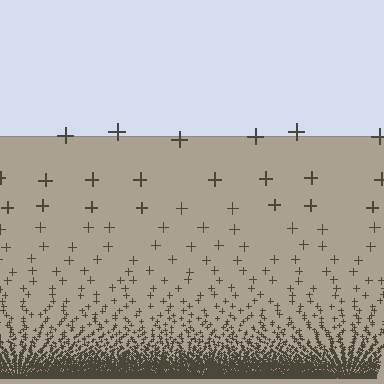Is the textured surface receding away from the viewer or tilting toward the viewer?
The surface appears to tilt toward the viewer. Texture elements get larger and sparser toward the top.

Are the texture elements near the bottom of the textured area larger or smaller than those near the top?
Smaller. The gradient is inverted — elements near the bottom are smaller and denser.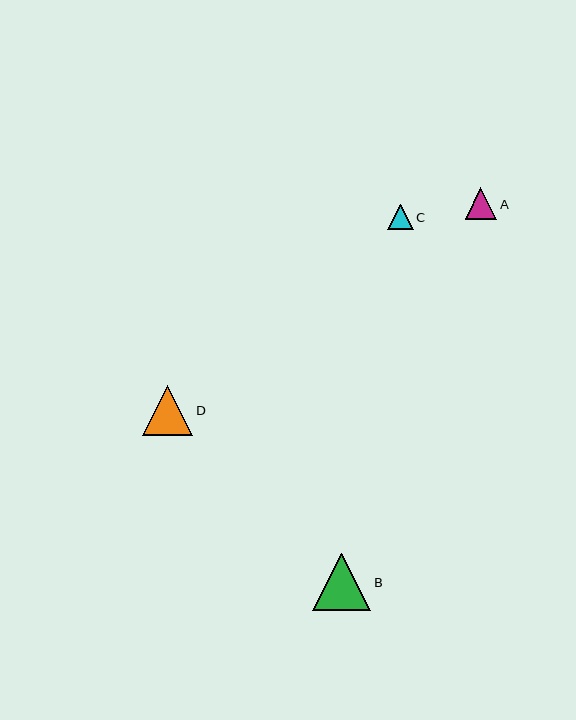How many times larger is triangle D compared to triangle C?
Triangle D is approximately 1.9 times the size of triangle C.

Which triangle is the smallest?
Triangle C is the smallest with a size of approximately 26 pixels.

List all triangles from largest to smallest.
From largest to smallest: B, D, A, C.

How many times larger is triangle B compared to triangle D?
Triangle B is approximately 1.2 times the size of triangle D.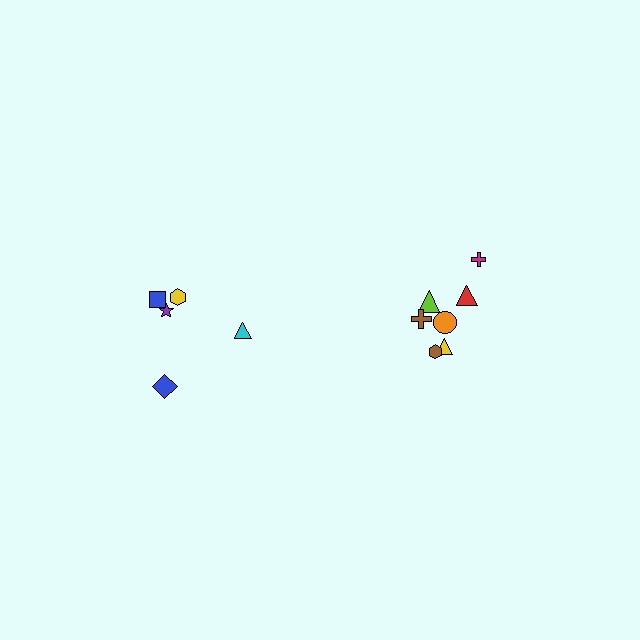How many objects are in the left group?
There are 5 objects.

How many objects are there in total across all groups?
There are 12 objects.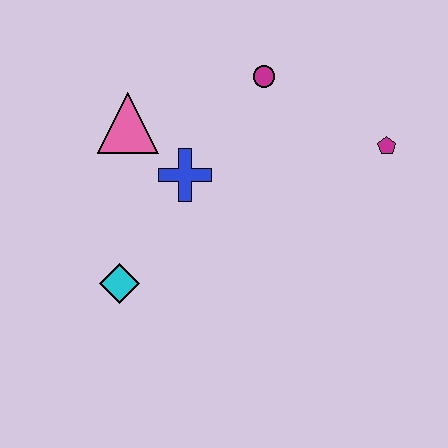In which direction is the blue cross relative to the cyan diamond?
The blue cross is above the cyan diamond.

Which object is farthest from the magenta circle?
The cyan diamond is farthest from the magenta circle.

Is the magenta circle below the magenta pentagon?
No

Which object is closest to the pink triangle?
The blue cross is closest to the pink triangle.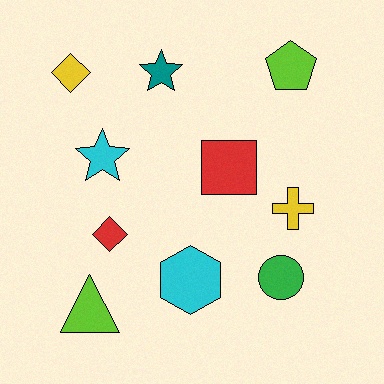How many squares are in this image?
There is 1 square.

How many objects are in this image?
There are 10 objects.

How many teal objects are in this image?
There is 1 teal object.